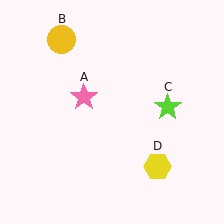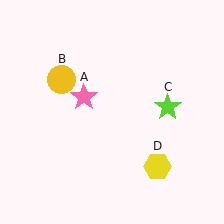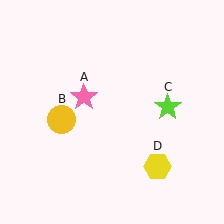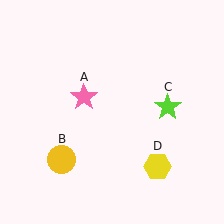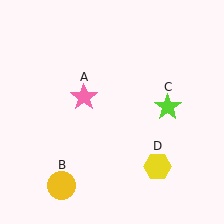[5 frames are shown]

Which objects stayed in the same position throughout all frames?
Pink star (object A) and lime star (object C) and yellow hexagon (object D) remained stationary.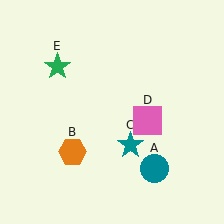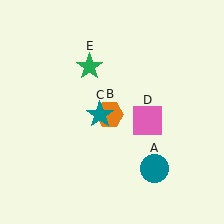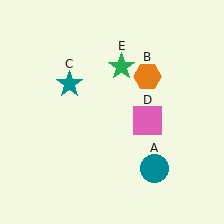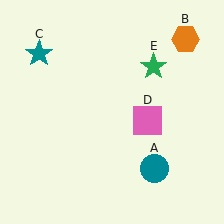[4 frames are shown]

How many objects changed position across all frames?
3 objects changed position: orange hexagon (object B), teal star (object C), green star (object E).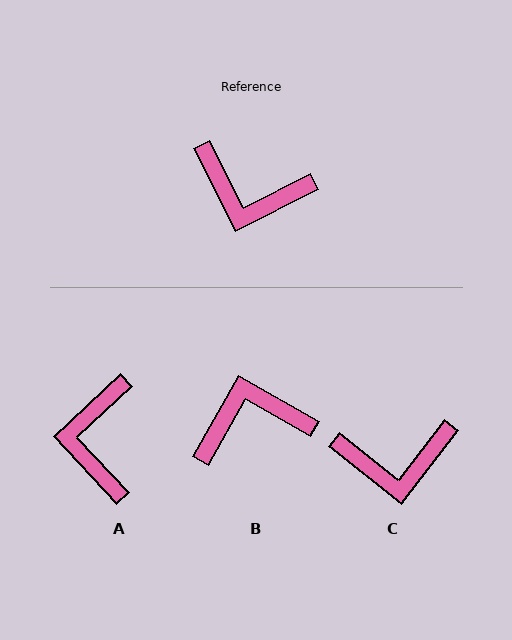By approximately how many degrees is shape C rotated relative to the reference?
Approximately 25 degrees counter-clockwise.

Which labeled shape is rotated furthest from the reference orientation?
B, about 146 degrees away.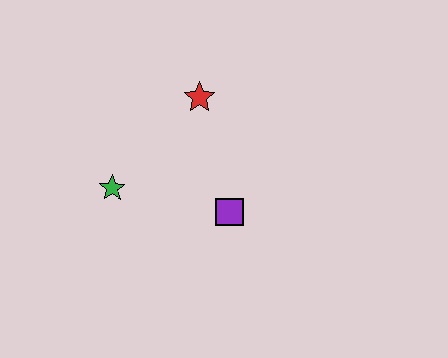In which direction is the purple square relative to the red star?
The purple square is below the red star.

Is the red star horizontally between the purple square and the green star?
Yes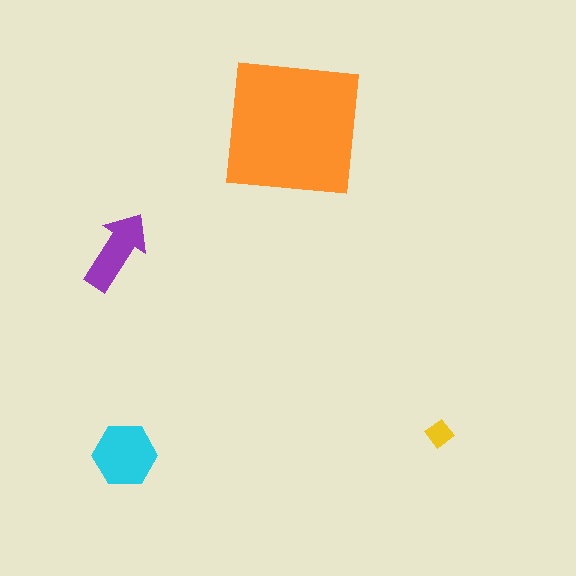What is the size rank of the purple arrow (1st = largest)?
3rd.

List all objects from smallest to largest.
The yellow diamond, the purple arrow, the cyan hexagon, the orange square.